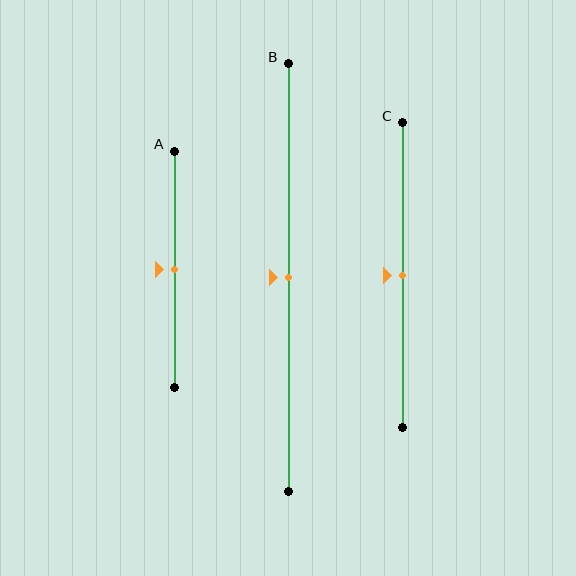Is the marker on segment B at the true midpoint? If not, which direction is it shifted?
Yes, the marker on segment B is at the true midpoint.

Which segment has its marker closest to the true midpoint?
Segment A has its marker closest to the true midpoint.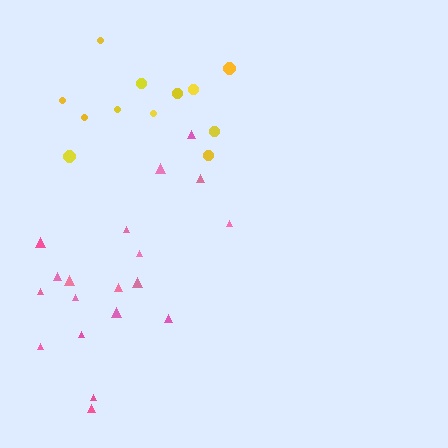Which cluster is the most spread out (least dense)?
Pink.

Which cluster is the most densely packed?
Yellow.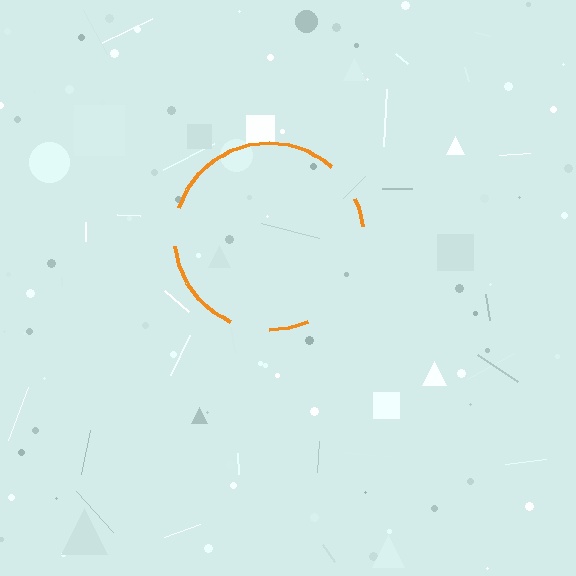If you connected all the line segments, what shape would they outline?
They would outline a circle.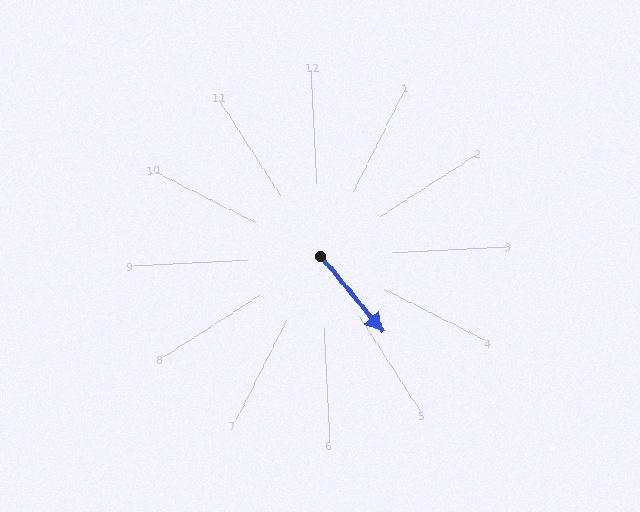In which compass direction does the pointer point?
Southeast.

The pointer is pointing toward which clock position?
Roughly 5 o'clock.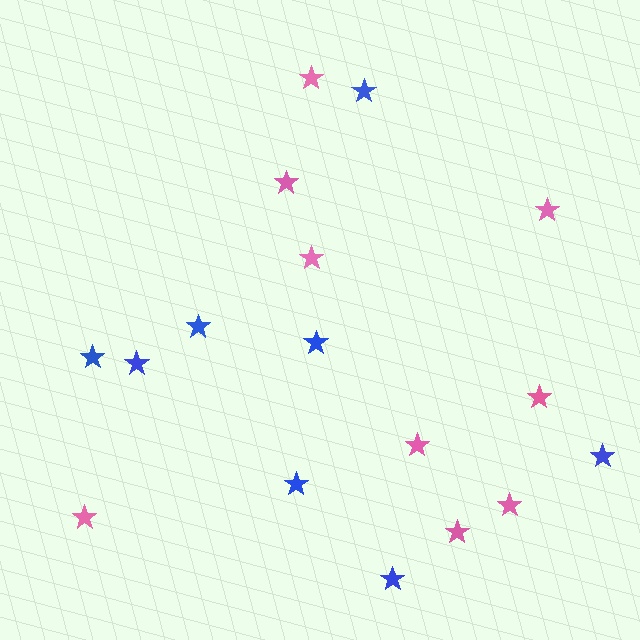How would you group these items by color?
There are 2 groups: one group of blue stars (8) and one group of pink stars (9).